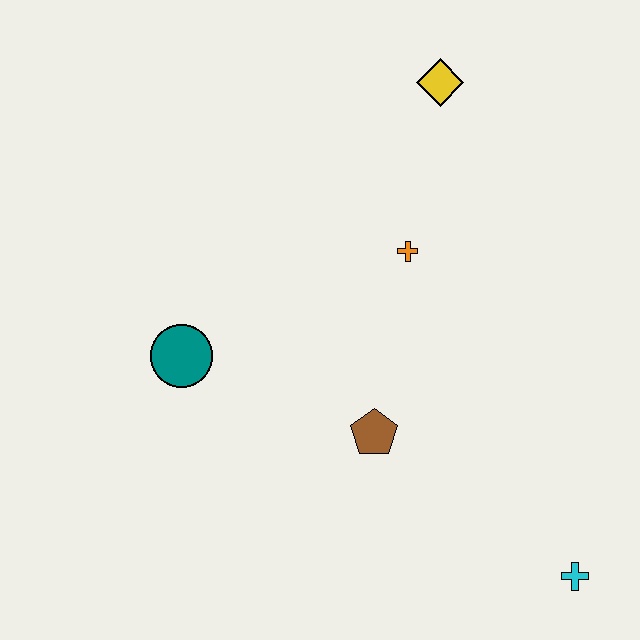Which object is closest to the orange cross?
The yellow diamond is closest to the orange cross.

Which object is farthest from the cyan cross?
The yellow diamond is farthest from the cyan cross.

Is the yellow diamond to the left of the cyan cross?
Yes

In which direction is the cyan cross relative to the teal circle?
The cyan cross is to the right of the teal circle.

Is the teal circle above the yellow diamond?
No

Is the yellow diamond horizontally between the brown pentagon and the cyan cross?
Yes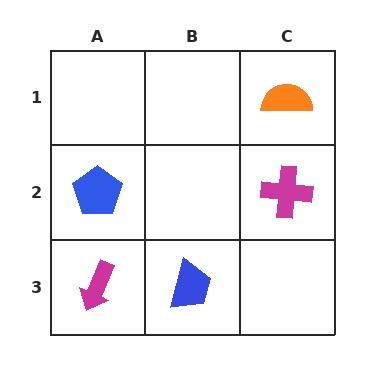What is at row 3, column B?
A blue trapezoid.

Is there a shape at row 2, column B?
No, that cell is empty.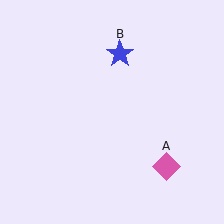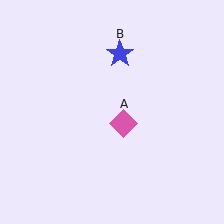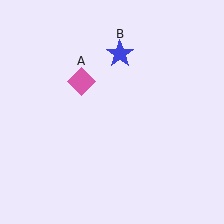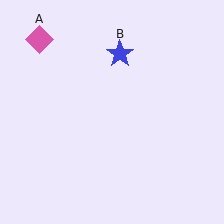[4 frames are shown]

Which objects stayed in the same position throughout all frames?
Blue star (object B) remained stationary.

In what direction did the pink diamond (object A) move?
The pink diamond (object A) moved up and to the left.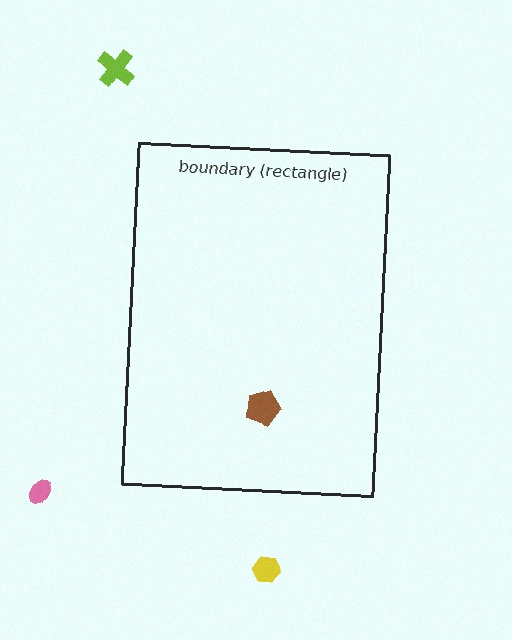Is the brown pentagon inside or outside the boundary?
Inside.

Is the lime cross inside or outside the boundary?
Outside.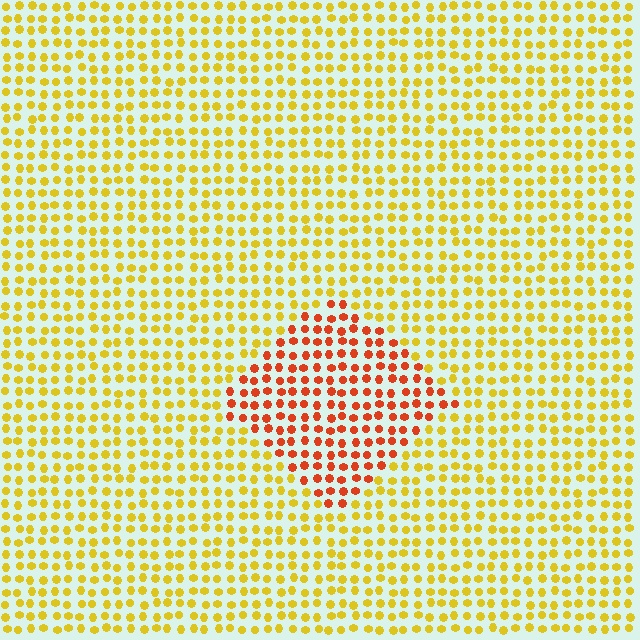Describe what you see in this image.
The image is filled with small yellow elements in a uniform arrangement. A diamond-shaped region is visible where the elements are tinted to a slightly different hue, forming a subtle color boundary.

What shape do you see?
I see a diamond.